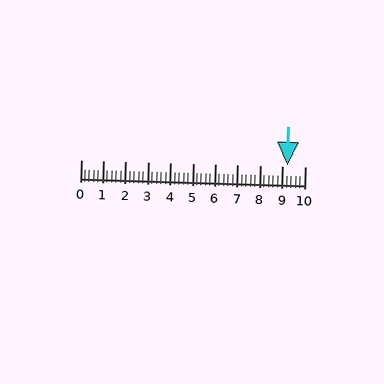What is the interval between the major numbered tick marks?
The major tick marks are spaced 1 units apart.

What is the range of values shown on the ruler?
The ruler shows values from 0 to 10.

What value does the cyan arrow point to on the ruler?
The cyan arrow points to approximately 9.2.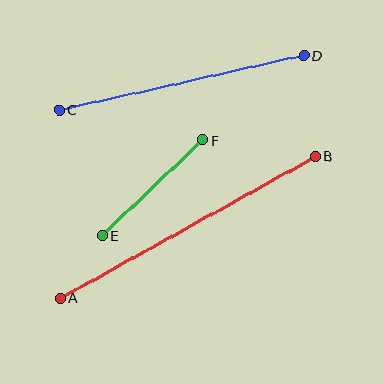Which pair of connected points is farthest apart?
Points A and B are farthest apart.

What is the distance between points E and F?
The distance is approximately 139 pixels.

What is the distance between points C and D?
The distance is approximately 251 pixels.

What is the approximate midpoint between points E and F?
The midpoint is at approximately (153, 188) pixels.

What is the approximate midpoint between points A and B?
The midpoint is at approximately (188, 227) pixels.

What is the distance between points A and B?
The distance is approximately 292 pixels.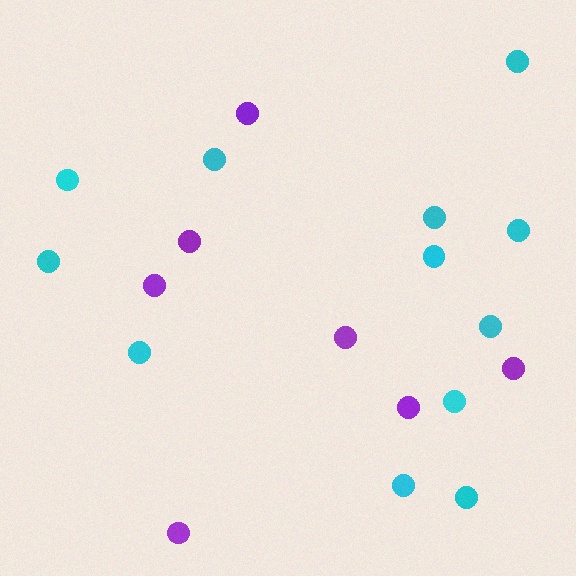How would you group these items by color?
There are 2 groups: one group of purple circles (7) and one group of cyan circles (12).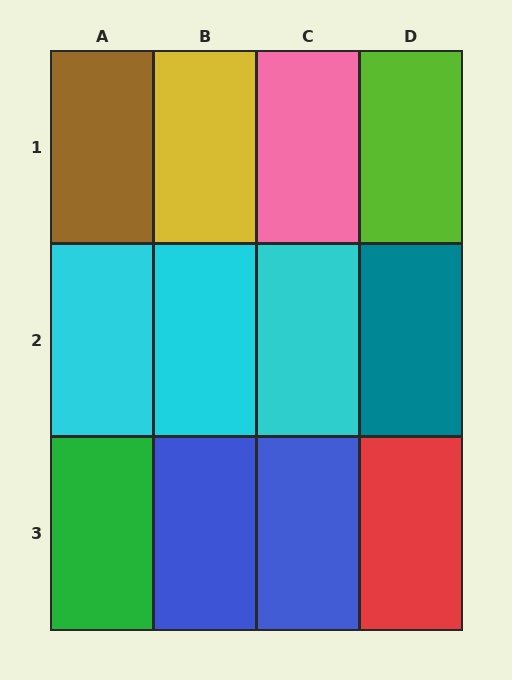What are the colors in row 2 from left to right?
Cyan, cyan, cyan, teal.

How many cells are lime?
1 cell is lime.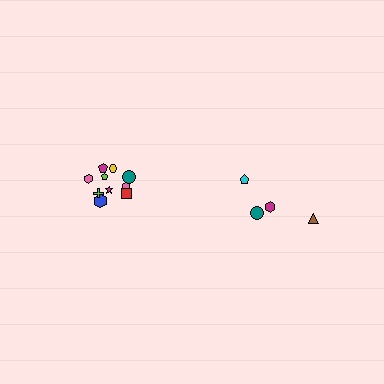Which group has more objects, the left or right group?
The left group.